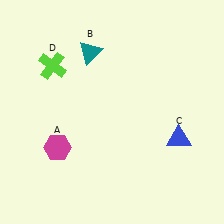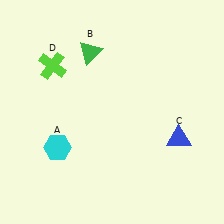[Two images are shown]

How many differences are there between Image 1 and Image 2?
There are 2 differences between the two images.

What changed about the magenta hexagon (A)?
In Image 1, A is magenta. In Image 2, it changed to cyan.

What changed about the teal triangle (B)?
In Image 1, B is teal. In Image 2, it changed to green.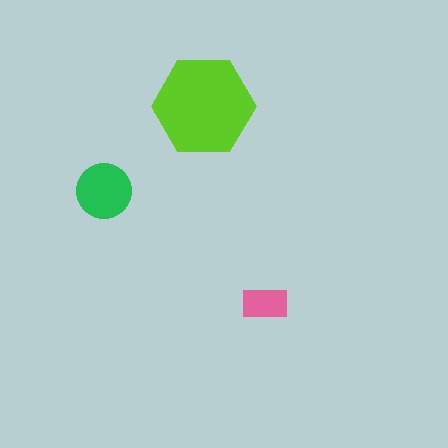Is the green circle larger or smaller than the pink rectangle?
Larger.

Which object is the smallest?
The pink rectangle.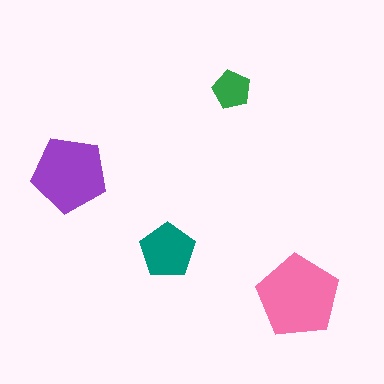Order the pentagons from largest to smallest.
the pink one, the purple one, the teal one, the green one.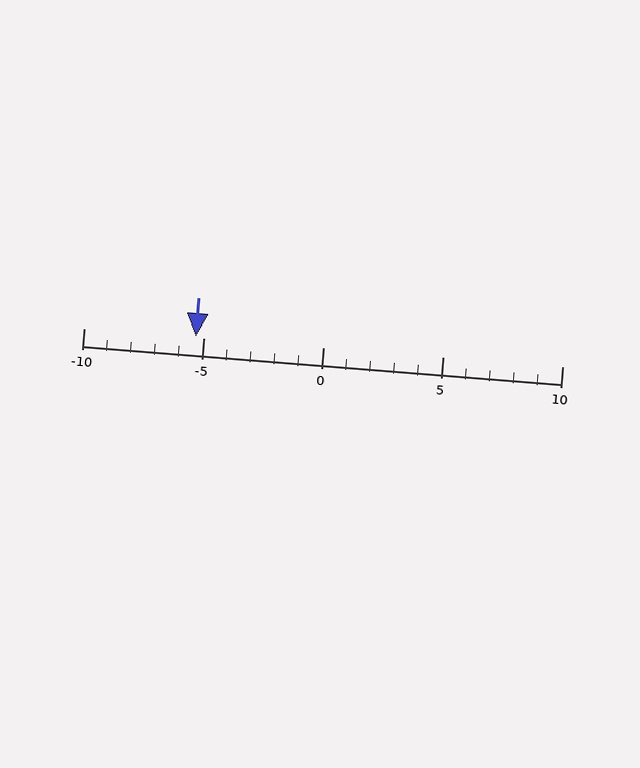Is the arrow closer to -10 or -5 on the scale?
The arrow is closer to -5.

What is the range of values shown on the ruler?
The ruler shows values from -10 to 10.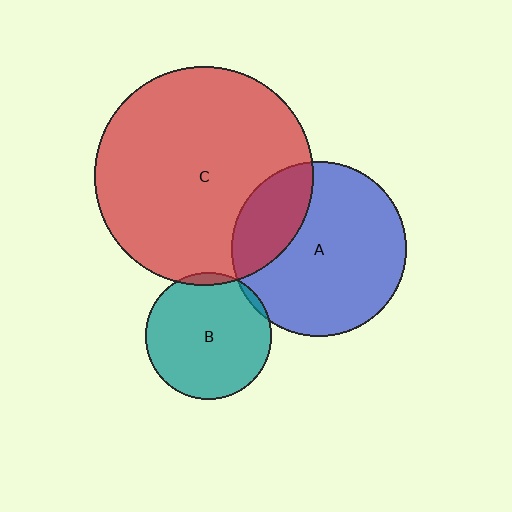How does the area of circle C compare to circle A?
Approximately 1.6 times.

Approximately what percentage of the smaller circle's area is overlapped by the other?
Approximately 25%.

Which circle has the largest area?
Circle C (red).